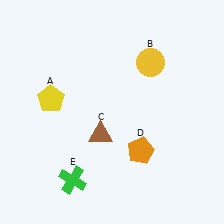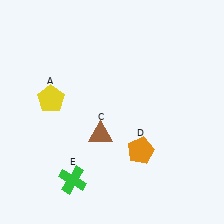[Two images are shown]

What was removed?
The yellow circle (B) was removed in Image 2.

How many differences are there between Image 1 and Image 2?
There is 1 difference between the two images.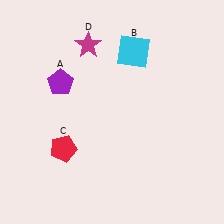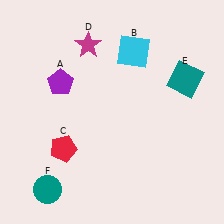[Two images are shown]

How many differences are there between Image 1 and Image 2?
There are 2 differences between the two images.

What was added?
A teal square (E), a teal circle (F) were added in Image 2.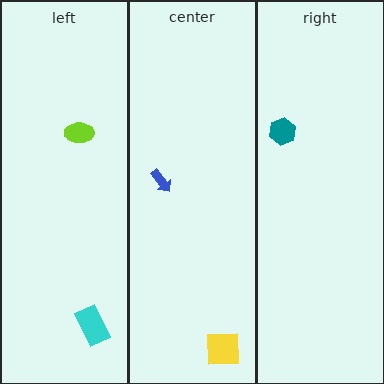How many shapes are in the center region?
2.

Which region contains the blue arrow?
The center region.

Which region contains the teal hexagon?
The right region.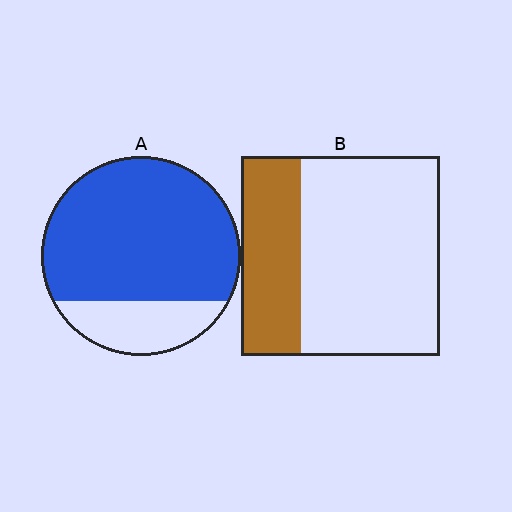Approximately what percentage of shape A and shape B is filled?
A is approximately 80% and B is approximately 30%.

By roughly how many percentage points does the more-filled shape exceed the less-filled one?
By roughly 50 percentage points (A over B).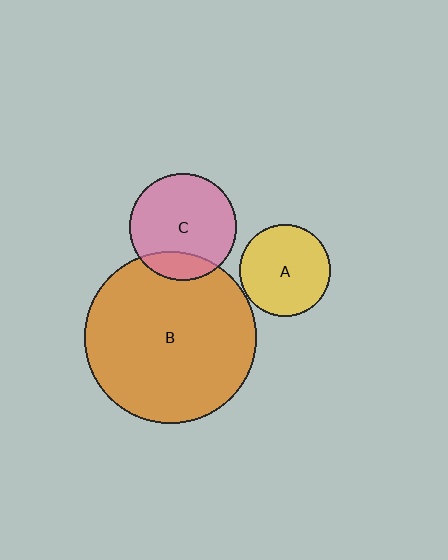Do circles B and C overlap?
Yes.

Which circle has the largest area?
Circle B (orange).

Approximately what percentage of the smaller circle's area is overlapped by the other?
Approximately 15%.